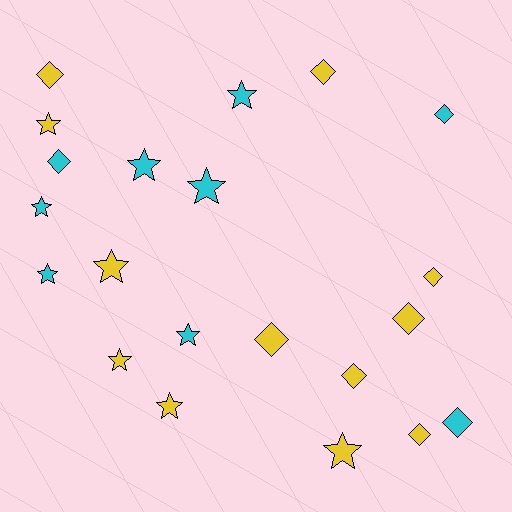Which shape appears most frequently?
Star, with 11 objects.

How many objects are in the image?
There are 21 objects.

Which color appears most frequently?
Yellow, with 12 objects.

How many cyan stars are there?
There are 6 cyan stars.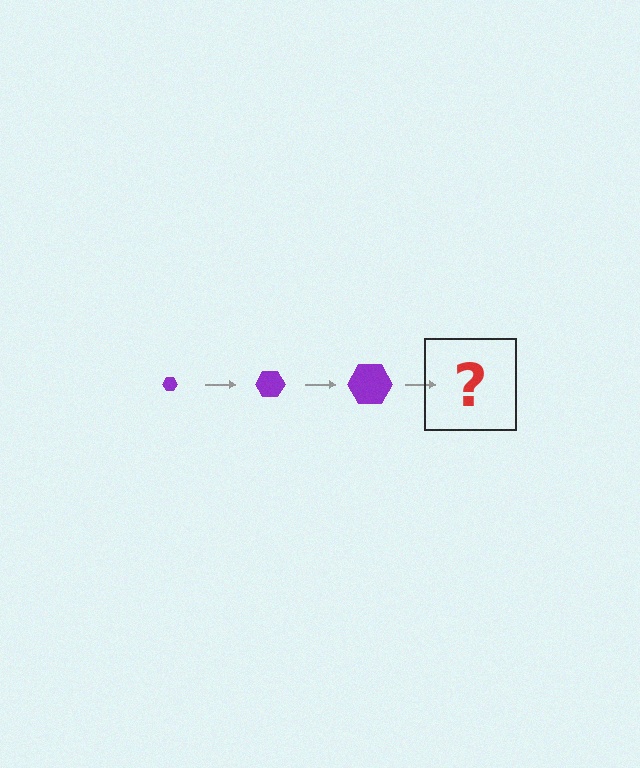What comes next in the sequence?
The next element should be a purple hexagon, larger than the previous one.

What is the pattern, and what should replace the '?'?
The pattern is that the hexagon gets progressively larger each step. The '?' should be a purple hexagon, larger than the previous one.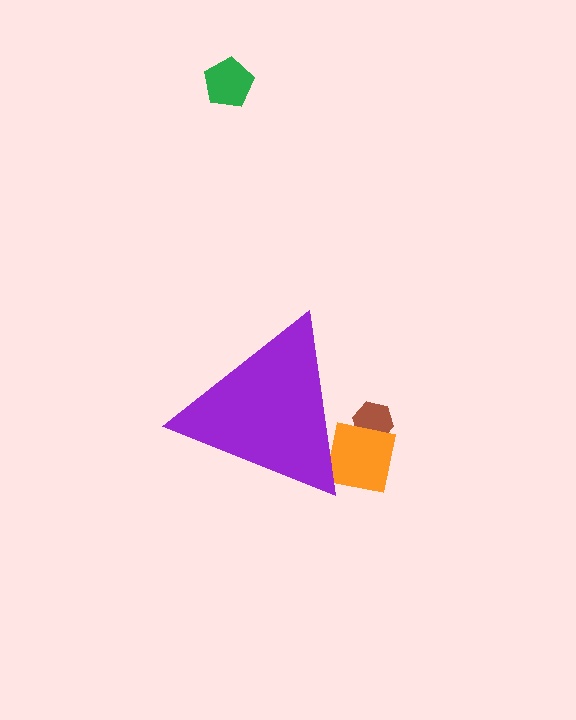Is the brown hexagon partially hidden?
Yes, the brown hexagon is partially hidden behind the purple triangle.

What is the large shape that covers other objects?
A purple triangle.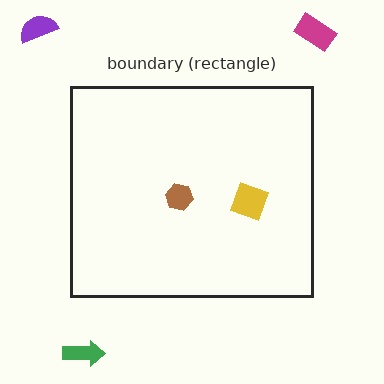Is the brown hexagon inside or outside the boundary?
Inside.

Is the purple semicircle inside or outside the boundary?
Outside.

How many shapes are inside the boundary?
2 inside, 3 outside.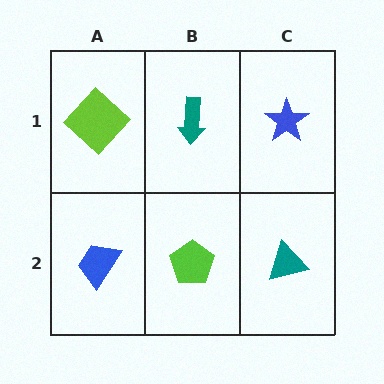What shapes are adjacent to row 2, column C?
A blue star (row 1, column C), a lime pentagon (row 2, column B).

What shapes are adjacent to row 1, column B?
A lime pentagon (row 2, column B), a lime diamond (row 1, column A), a blue star (row 1, column C).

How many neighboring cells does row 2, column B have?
3.